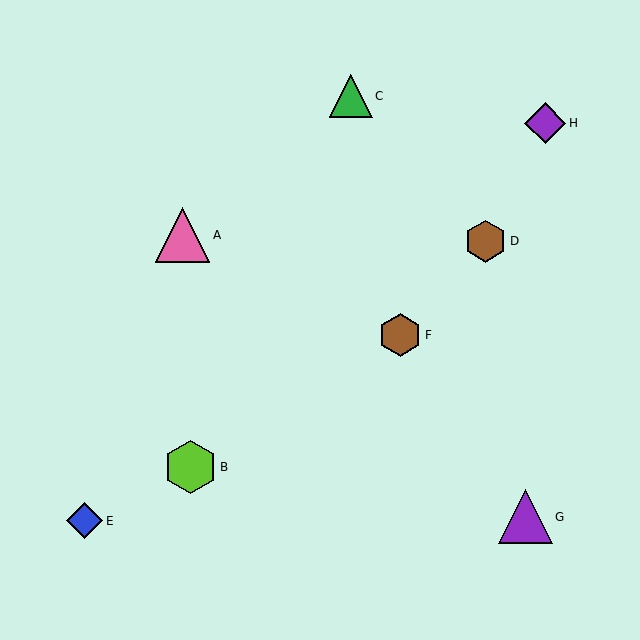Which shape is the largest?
The pink triangle (labeled A) is the largest.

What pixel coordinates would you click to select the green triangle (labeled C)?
Click at (351, 96) to select the green triangle C.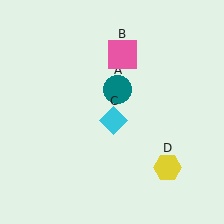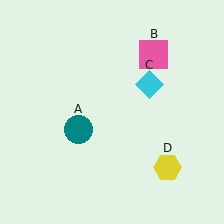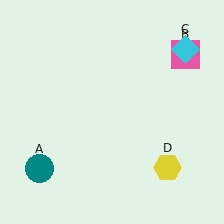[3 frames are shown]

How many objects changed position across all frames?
3 objects changed position: teal circle (object A), pink square (object B), cyan diamond (object C).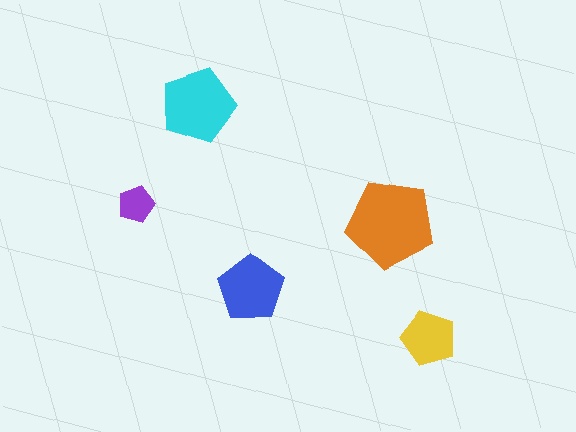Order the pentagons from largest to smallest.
the orange one, the cyan one, the blue one, the yellow one, the purple one.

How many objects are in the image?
There are 5 objects in the image.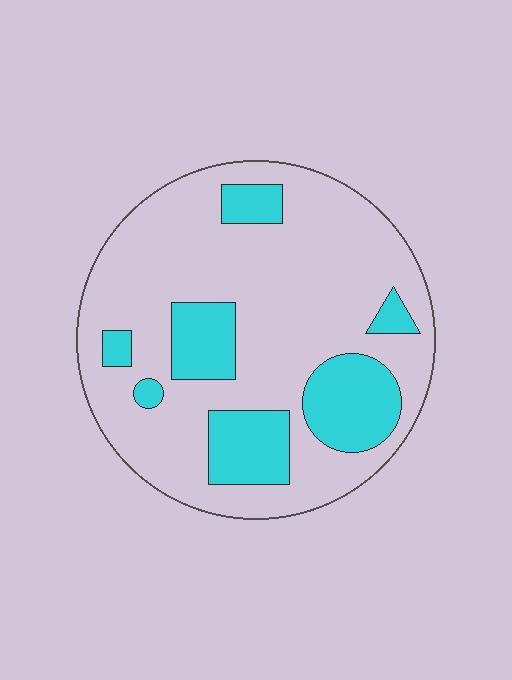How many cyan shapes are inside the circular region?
7.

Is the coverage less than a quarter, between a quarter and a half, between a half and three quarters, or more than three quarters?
Less than a quarter.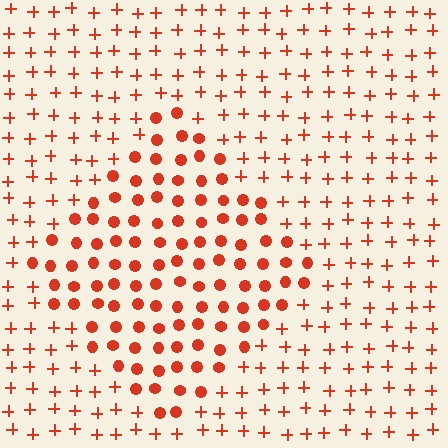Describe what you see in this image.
The image is filled with small red elements arranged in a uniform grid. A diamond-shaped region contains circles, while the surrounding area contains plus signs. The boundary is defined purely by the change in element shape.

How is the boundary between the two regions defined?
The boundary is defined by a change in element shape: circles inside vs. plus signs outside. All elements share the same color and spacing.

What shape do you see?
I see a diamond.